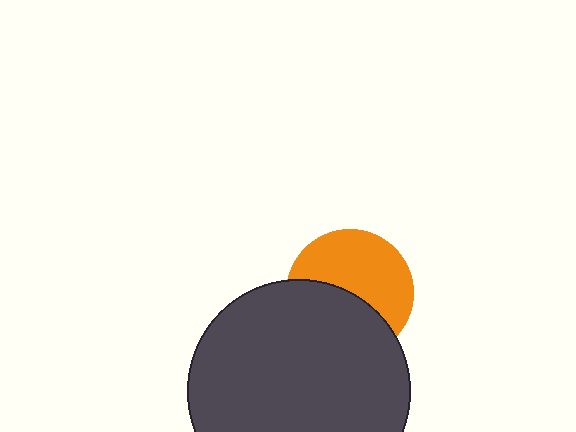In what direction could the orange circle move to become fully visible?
The orange circle could move up. That would shift it out from behind the dark gray circle entirely.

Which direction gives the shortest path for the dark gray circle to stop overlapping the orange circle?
Moving down gives the shortest separation.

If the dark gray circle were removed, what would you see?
You would see the complete orange circle.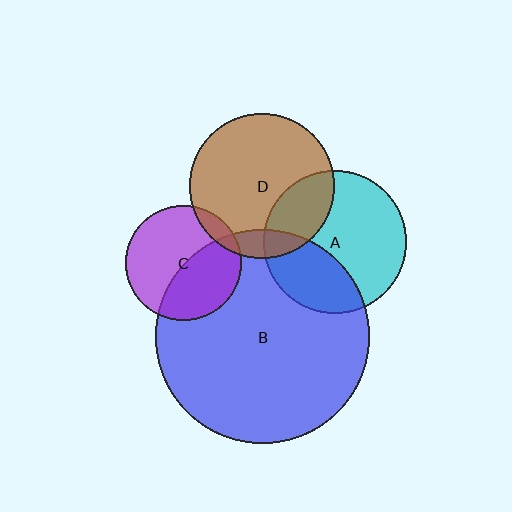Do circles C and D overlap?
Yes.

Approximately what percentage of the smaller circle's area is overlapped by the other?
Approximately 10%.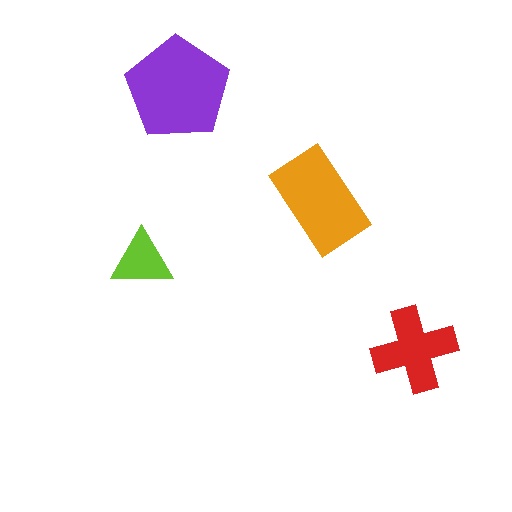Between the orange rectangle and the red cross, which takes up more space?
The orange rectangle.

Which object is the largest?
The purple pentagon.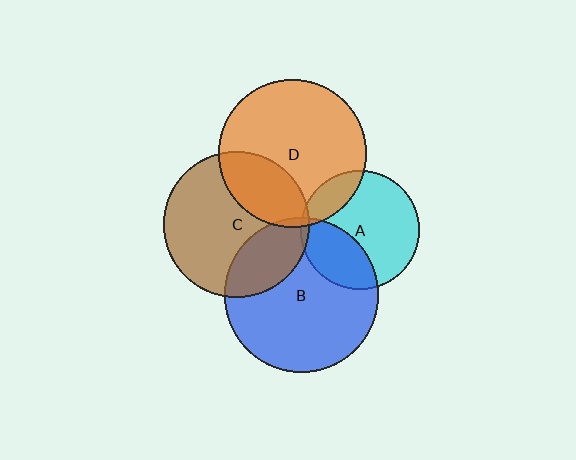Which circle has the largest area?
Circle B (blue).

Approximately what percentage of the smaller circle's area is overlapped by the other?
Approximately 5%.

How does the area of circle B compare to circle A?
Approximately 1.7 times.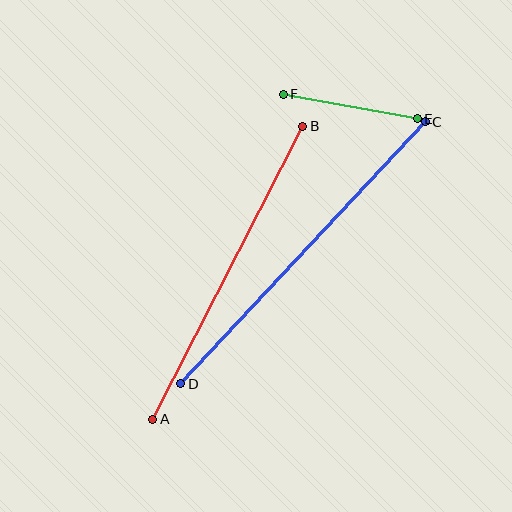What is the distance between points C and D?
The distance is approximately 358 pixels.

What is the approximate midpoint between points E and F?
The midpoint is at approximately (350, 106) pixels.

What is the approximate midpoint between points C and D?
The midpoint is at approximately (303, 253) pixels.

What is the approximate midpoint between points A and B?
The midpoint is at approximately (228, 273) pixels.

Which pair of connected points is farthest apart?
Points C and D are farthest apart.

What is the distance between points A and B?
The distance is approximately 330 pixels.